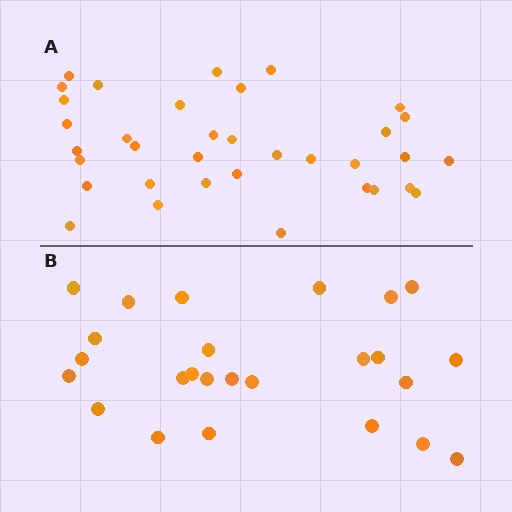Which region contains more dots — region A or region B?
Region A (the top region) has more dots.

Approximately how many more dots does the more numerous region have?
Region A has roughly 10 or so more dots than region B.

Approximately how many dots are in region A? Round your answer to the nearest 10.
About 40 dots. (The exact count is 35, which rounds to 40.)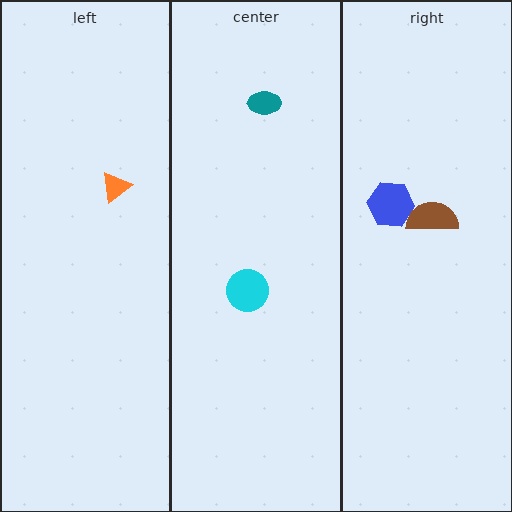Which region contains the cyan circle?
The center region.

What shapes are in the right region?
The blue hexagon, the brown semicircle.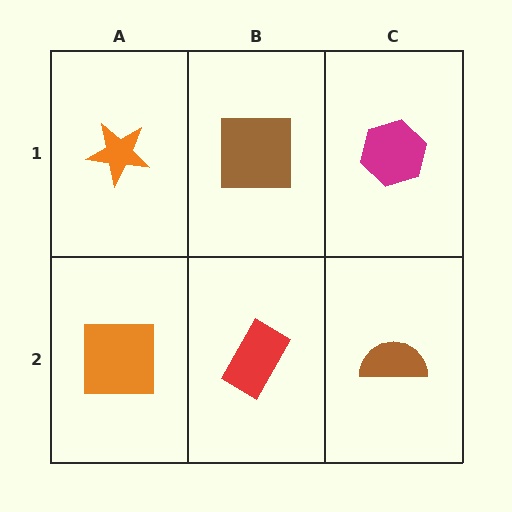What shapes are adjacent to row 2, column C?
A magenta hexagon (row 1, column C), a red rectangle (row 2, column B).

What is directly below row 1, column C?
A brown semicircle.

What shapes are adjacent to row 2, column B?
A brown square (row 1, column B), an orange square (row 2, column A), a brown semicircle (row 2, column C).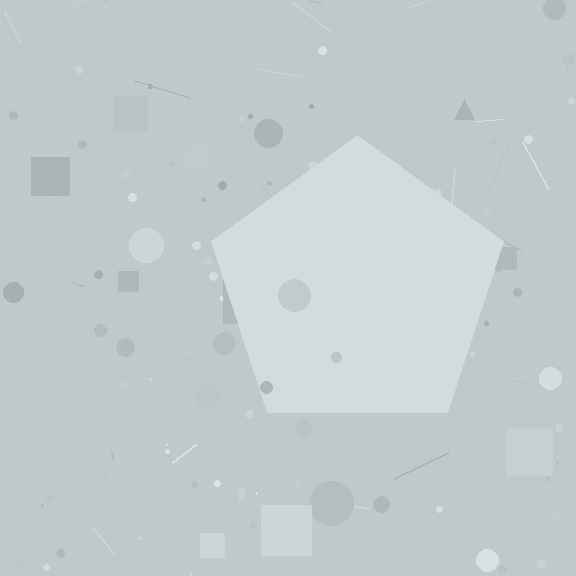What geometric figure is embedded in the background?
A pentagon is embedded in the background.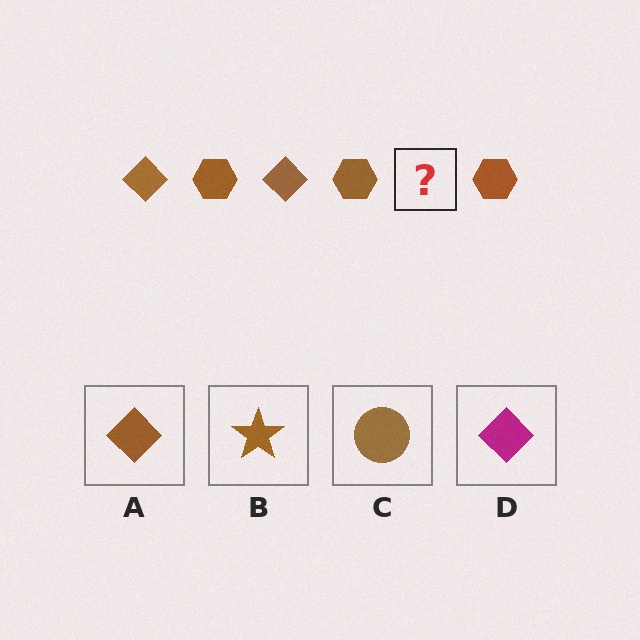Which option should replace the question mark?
Option A.